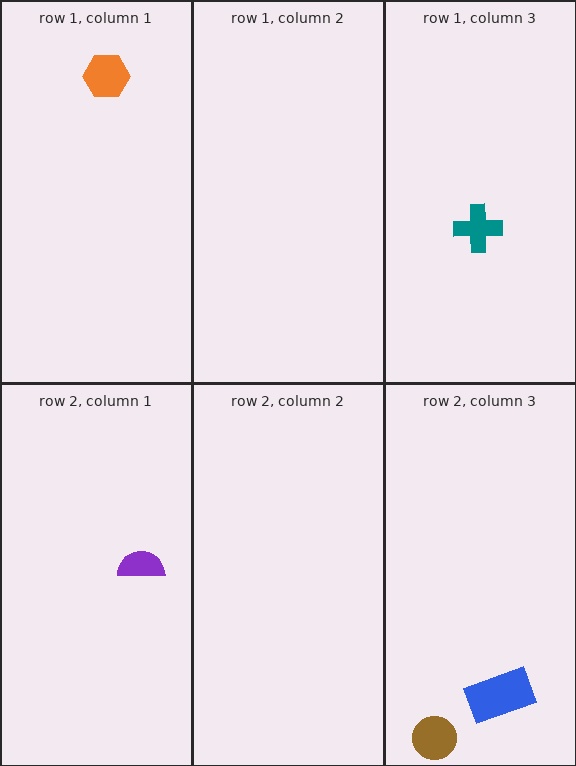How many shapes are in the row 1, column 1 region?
1.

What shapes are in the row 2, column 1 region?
The purple semicircle.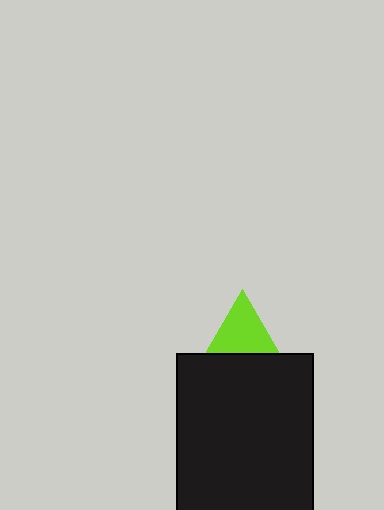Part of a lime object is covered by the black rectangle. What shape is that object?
It is a triangle.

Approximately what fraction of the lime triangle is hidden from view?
Roughly 49% of the lime triangle is hidden behind the black rectangle.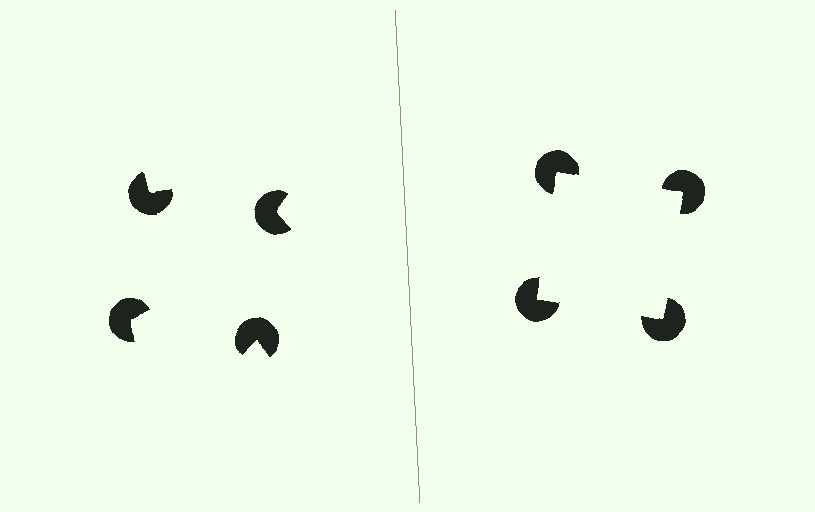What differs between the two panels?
The pac-man discs are positioned identically on both sides; only the wedge orientations differ. On the right they align to a square; on the left they are misaligned.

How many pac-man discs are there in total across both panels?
8 — 4 on each side.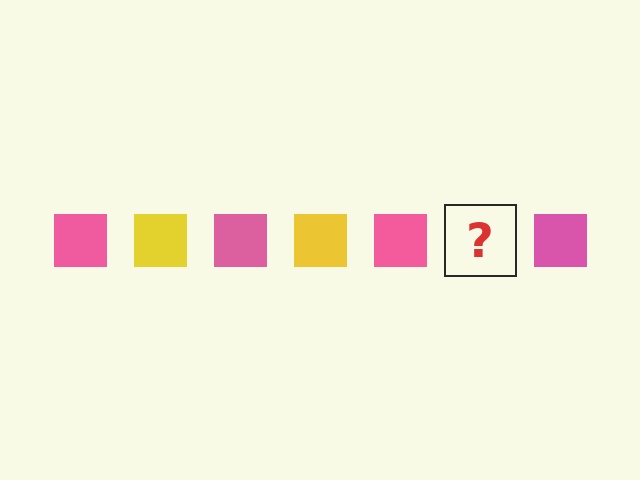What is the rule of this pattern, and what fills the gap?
The rule is that the pattern cycles through pink, yellow squares. The gap should be filled with a yellow square.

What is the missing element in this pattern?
The missing element is a yellow square.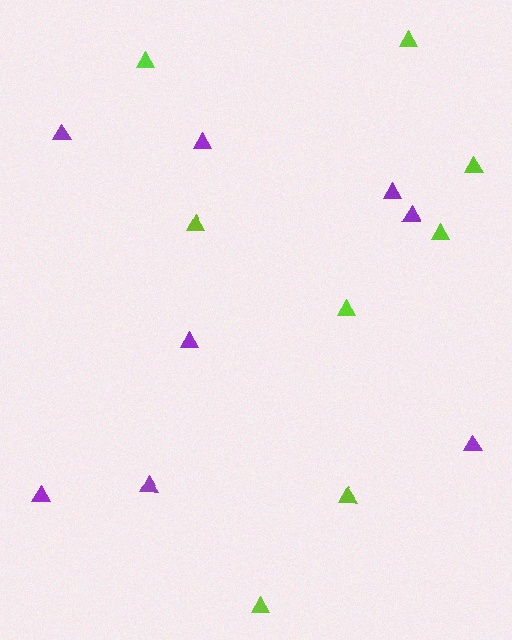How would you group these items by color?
There are 2 groups: one group of purple triangles (8) and one group of lime triangles (8).